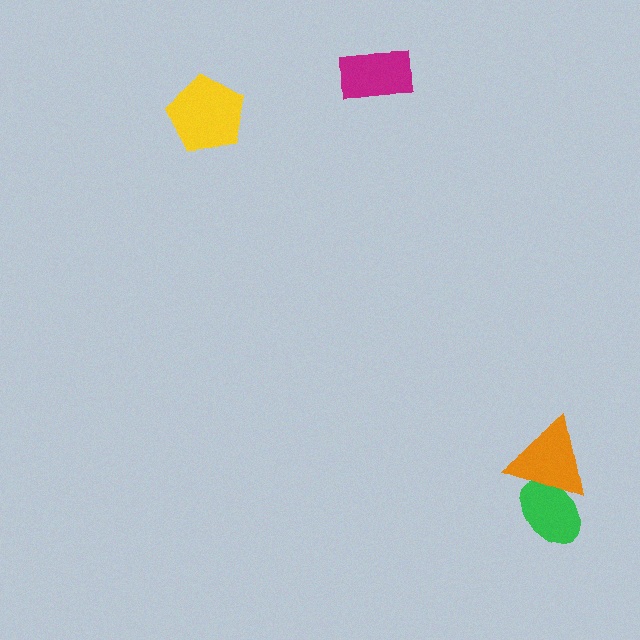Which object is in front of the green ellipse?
The orange triangle is in front of the green ellipse.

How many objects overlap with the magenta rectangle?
0 objects overlap with the magenta rectangle.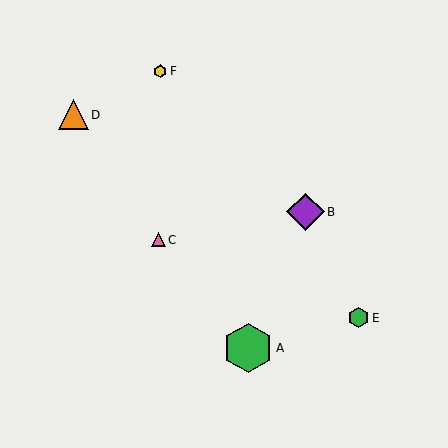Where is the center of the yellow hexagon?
The center of the yellow hexagon is at (160, 71).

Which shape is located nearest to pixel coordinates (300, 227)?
The purple diamond (labeled B) at (306, 212) is nearest to that location.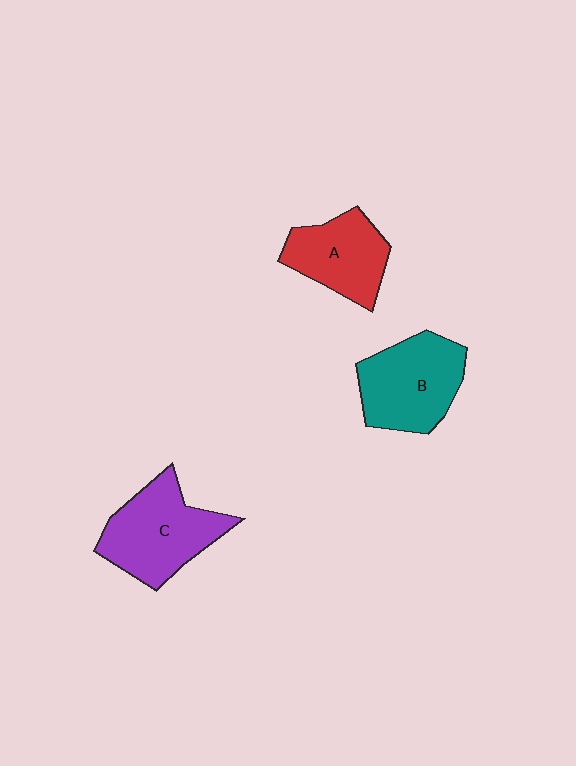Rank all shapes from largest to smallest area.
From largest to smallest: C (purple), B (teal), A (red).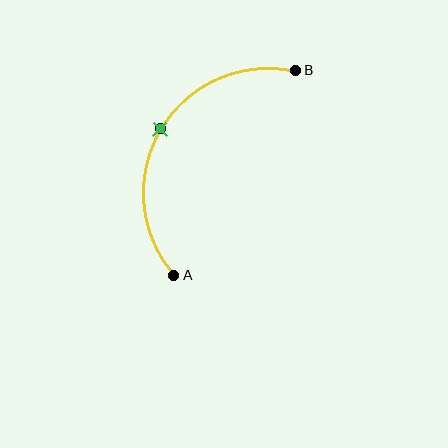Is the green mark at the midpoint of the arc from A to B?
Yes. The green mark lies on the arc at equal arc-length from both A and B — it is the arc midpoint.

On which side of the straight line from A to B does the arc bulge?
The arc bulges to the left of the straight line connecting A and B.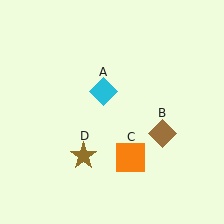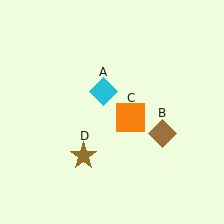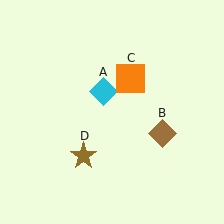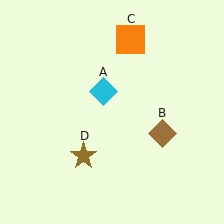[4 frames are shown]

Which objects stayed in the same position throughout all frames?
Cyan diamond (object A) and brown diamond (object B) and brown star (object D) remained stationary.